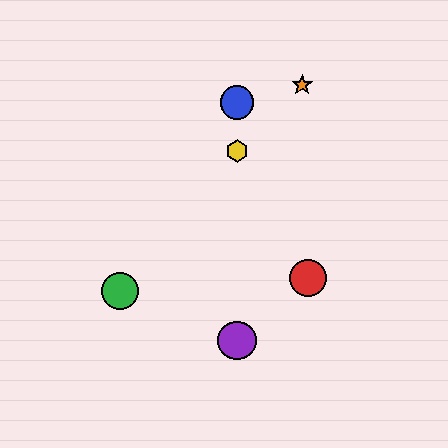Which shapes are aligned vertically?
The blue circle, the yellow hexagon, the purple circle are aligned vertically.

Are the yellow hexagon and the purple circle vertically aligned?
Yes, both are at x≈237.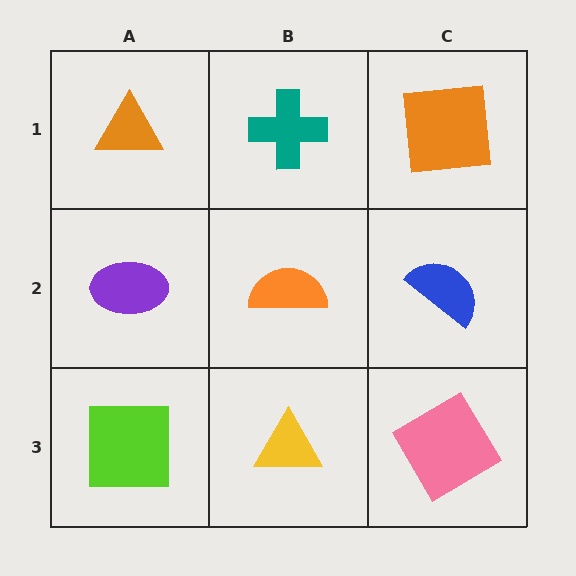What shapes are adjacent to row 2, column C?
An orange square (row 1, column C), a pink diamond (row 3, column C), an orange semicircle (row 2, column B).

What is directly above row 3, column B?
An orange semicircle.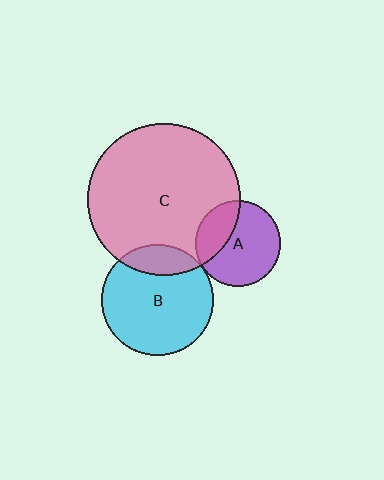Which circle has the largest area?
Circle C (pink).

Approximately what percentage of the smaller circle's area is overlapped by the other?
Approximately 20%.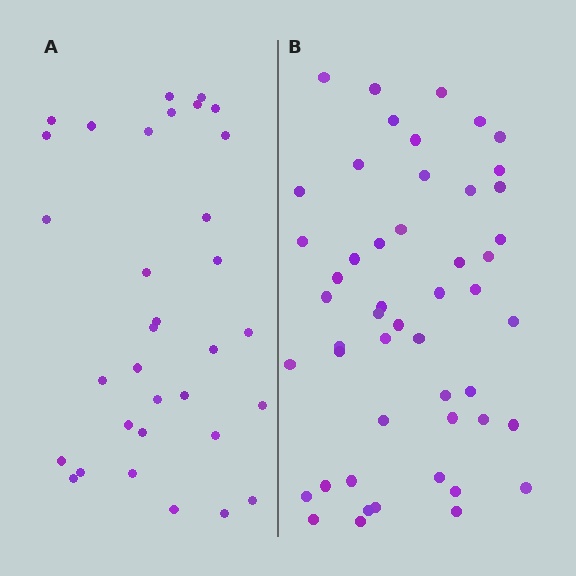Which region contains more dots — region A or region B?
Region B (the right region) has more dots.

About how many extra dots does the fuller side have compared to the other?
Region B has approximately 15 more dots than region A.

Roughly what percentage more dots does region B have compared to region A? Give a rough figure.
About 50% more.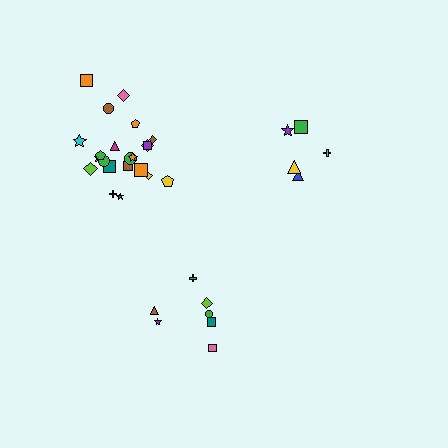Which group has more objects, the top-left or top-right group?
The top-left group.